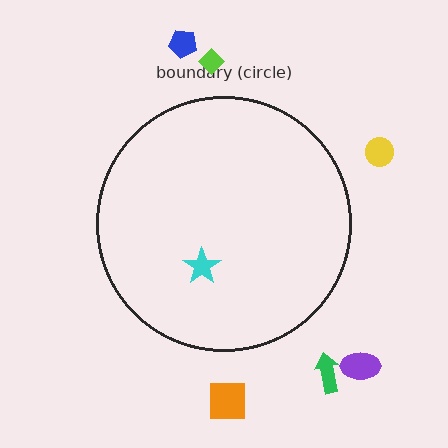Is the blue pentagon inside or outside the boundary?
Outside.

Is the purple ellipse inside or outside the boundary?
Outside.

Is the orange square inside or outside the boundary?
Outside.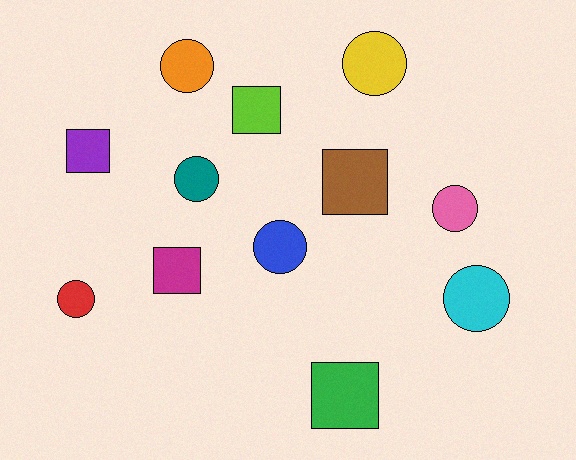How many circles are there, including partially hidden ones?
There are 7 circles.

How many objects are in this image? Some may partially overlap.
There are 12 objects.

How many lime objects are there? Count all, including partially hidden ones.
There is 1 lime object.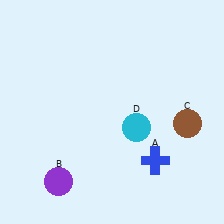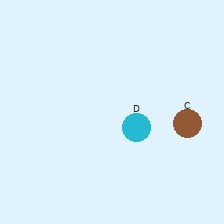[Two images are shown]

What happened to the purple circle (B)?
The purple circle (B) was removed in Image 2. It was in the bottom-left area of Image 1.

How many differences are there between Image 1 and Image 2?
There are 2 differences between the two images.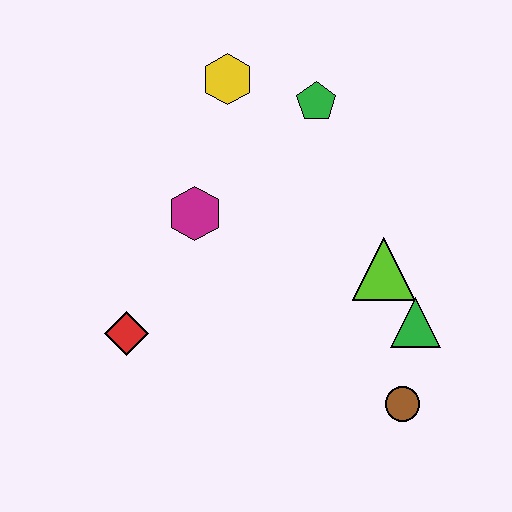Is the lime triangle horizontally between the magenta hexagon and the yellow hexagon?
No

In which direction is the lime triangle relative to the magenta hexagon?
The lime triangle is to the right of the magenta hexagon.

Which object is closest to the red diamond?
The magenta hexagon is closest to the red diamond.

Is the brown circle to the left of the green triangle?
Yes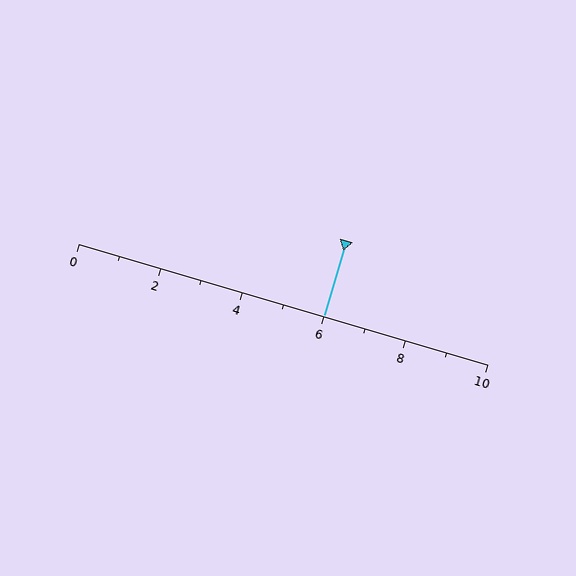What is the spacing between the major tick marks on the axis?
The major ticks are spaced 2 apart.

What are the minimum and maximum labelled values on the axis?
The axis runs from 0 to 10.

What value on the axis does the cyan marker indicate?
The marker indicates approximately 6.